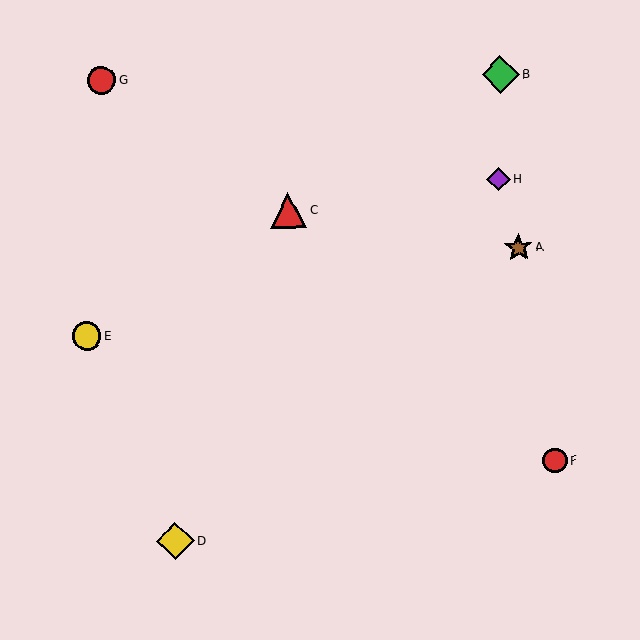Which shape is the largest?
The yellow diamond (labeled D) is the largest.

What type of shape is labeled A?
Shape A is a brown star.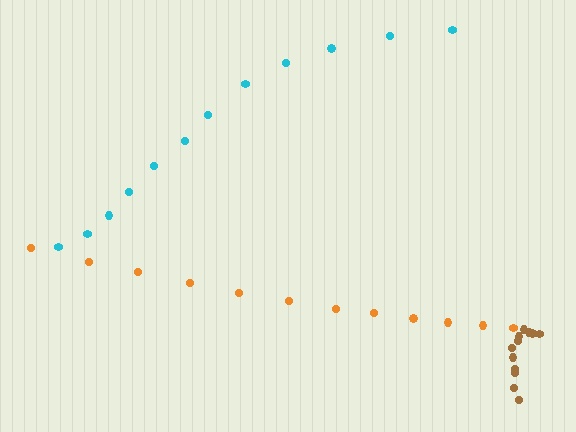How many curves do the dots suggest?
There are 3 distinct paths.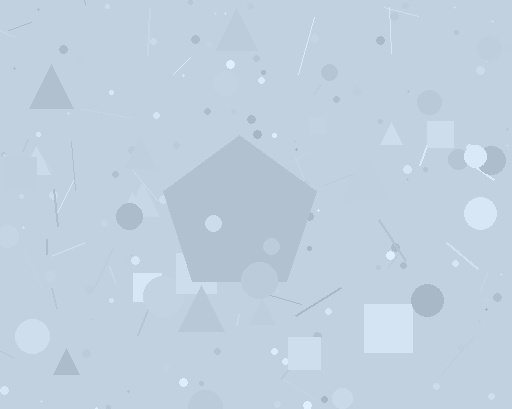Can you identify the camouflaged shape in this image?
The camouflaged shape is a pentagon.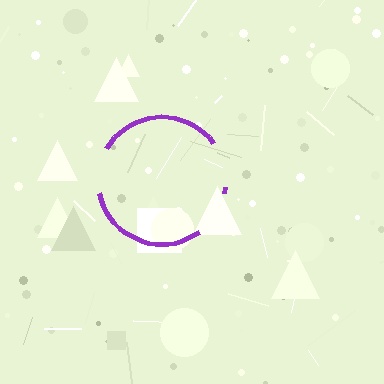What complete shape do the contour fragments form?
The contour fragments form a circle.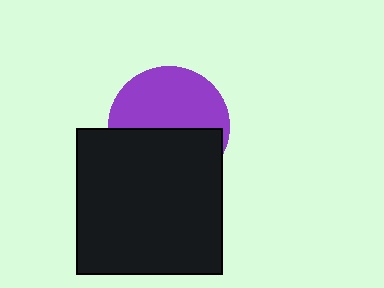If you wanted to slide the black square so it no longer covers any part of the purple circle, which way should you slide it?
Slide it down — that is the most direct way to separate the two shapes.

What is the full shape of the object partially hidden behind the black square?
The partially hidden object is a purple circle.